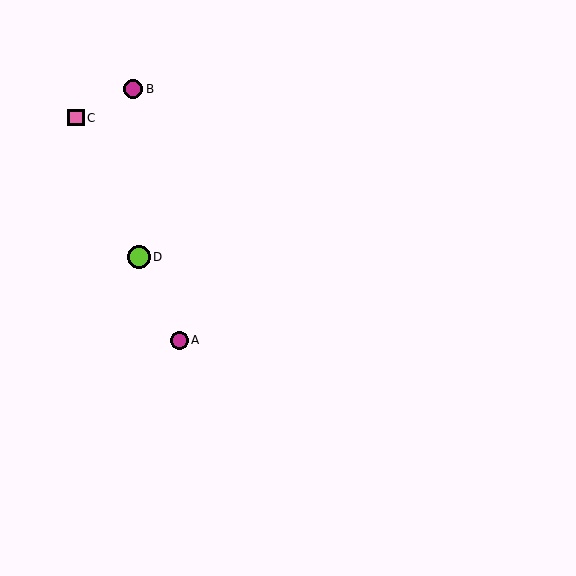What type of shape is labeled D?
Shape D is a lime circle.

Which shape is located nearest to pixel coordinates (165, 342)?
The magenta circle (labeled A) at (180, 340) is nearest to that location.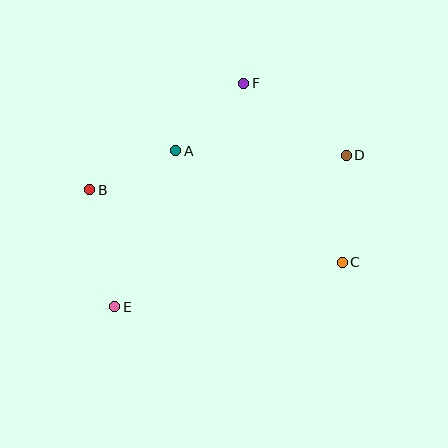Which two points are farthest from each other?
Points D and E are farthest from each other.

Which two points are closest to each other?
Points A and B are closest to each other.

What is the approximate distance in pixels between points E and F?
The distance between E and F is approximately 258 pixels.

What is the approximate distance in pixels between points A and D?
The distance between A and D is approximately 170 pixels.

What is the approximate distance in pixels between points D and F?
The distance between D and F is approximately 125 pixels.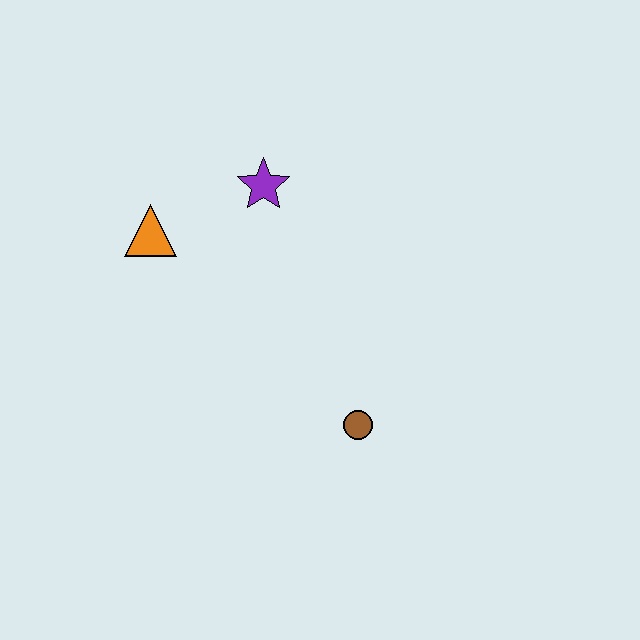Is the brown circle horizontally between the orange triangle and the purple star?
No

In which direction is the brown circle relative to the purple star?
The brown circle is below the purple star.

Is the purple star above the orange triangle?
Yes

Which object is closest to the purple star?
The orange triangle is closest to the purple star.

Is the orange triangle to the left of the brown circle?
Yes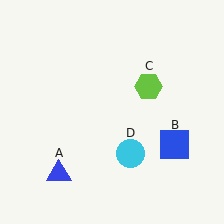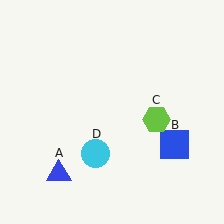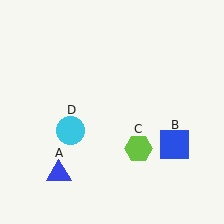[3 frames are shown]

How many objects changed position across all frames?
2 objects changed position: lime hexagon (object C), cyan circle (object D).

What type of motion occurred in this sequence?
The lime hexagon (object C), cyan circle (object D) rotated clockwise around the center of the scene.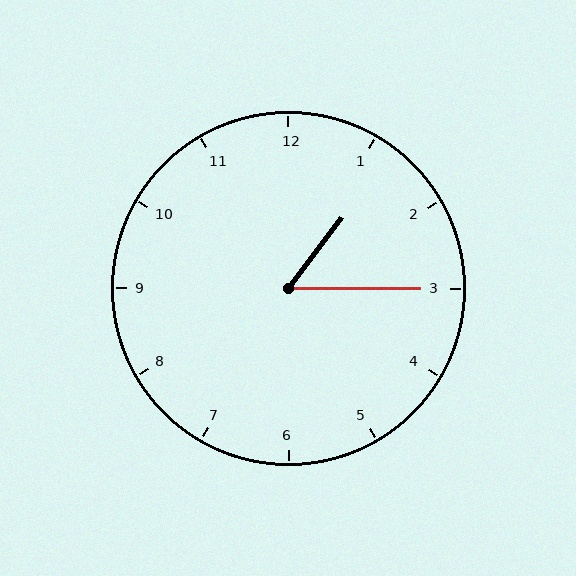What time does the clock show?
1:15.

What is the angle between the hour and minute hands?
Approximately 52 degrees.